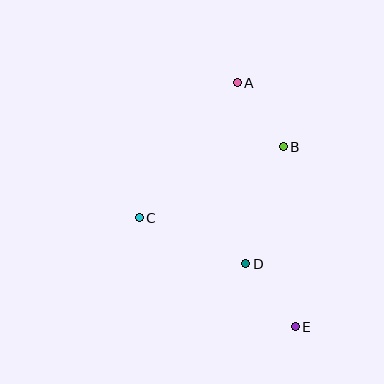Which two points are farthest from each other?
Points A and E are farthest from each other.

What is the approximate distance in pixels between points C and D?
The distance between C and D is approximately 116 pixels.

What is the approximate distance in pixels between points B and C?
The distance between B and C is approximately 160 pixels.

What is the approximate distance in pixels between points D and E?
The distance between D and E is approximately 80 pixels.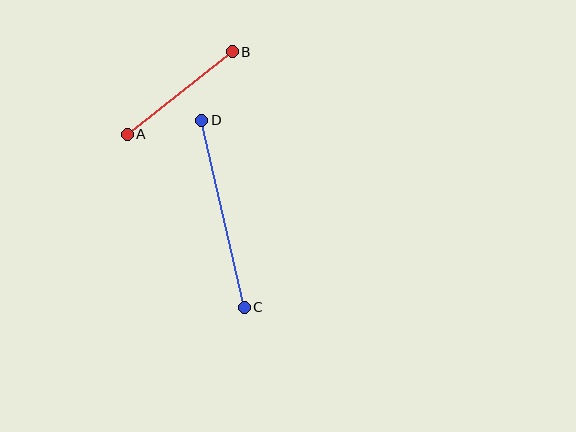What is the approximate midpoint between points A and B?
The midpoint is at approximately (180, 93) pixels.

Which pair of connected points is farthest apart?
Points C and D are farthest apart.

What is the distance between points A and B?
The distance is approximately 133 pixels.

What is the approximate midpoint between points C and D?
The midpoint is at approximately (223, 214) pixels.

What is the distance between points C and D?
The distance is approximately 191 pixels.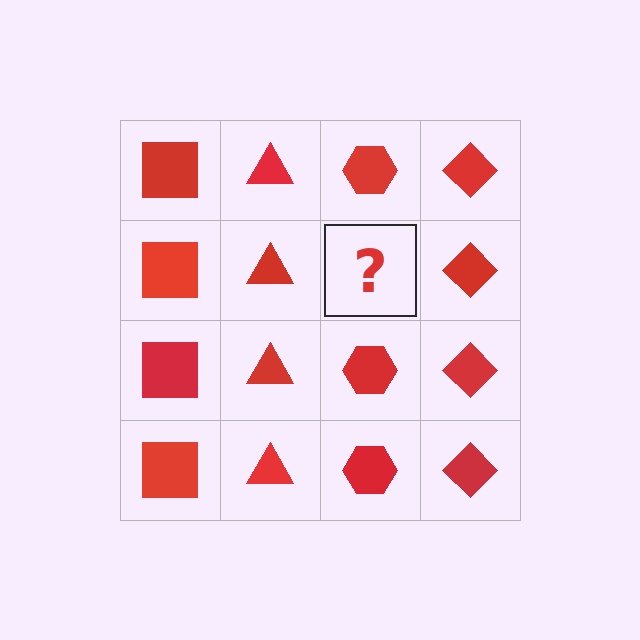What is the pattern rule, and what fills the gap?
The rule is that each column has a consistent shape. The gap should be filled with a red hexagon.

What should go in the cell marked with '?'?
The missing cell should contain a red hexagon.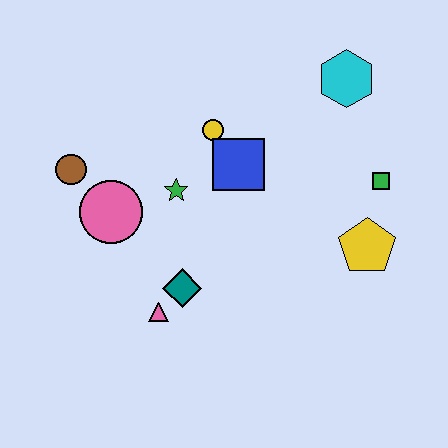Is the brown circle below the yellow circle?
Yes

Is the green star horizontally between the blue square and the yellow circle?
No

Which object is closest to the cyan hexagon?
The green square is closest to the cyan hexagon.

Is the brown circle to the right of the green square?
No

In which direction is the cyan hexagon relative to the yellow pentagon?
The cyan hexagon is above the yellow pentagon.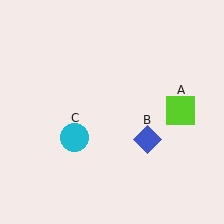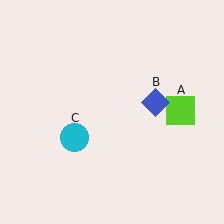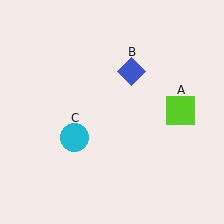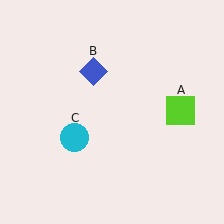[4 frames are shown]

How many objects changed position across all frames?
1 object changed position: blue diamond (object B).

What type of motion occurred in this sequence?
The blue diamond (object B) rotated counterclockwise around the center of the scene.